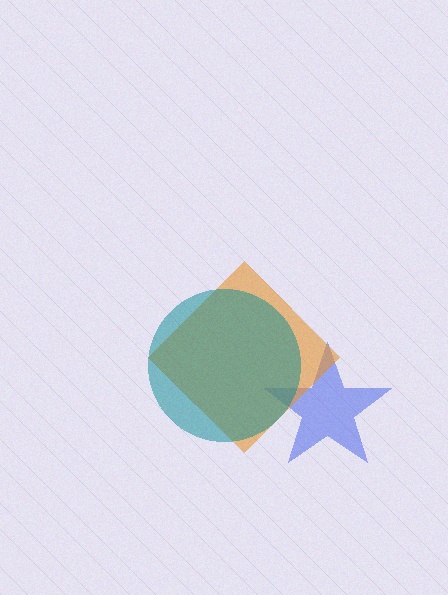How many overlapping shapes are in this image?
There are 3 overlapping shapes in the image.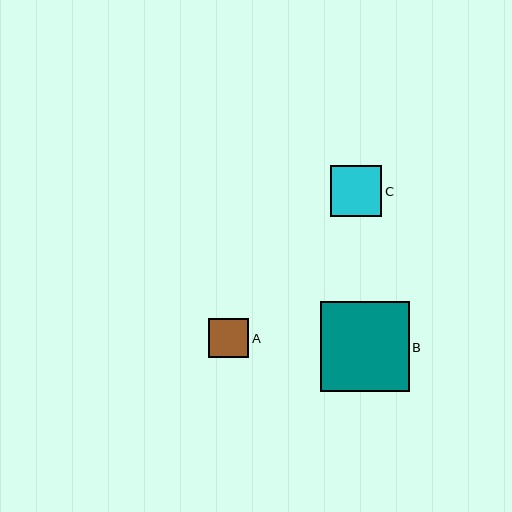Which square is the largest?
Square B is the largest with a size of approximately 89 pixels.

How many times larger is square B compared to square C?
Square B is approximately 1.7 times the size of square C.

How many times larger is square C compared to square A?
Square C is approximately 1.3 times the size of square A.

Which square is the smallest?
Square A is the smallest with a size of approximately 40 pixels.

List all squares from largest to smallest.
From largest to smallest: B, C, A.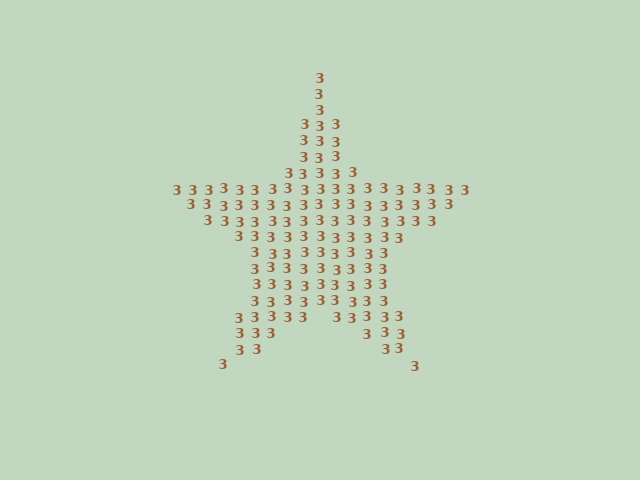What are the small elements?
The small elements are digit 3's.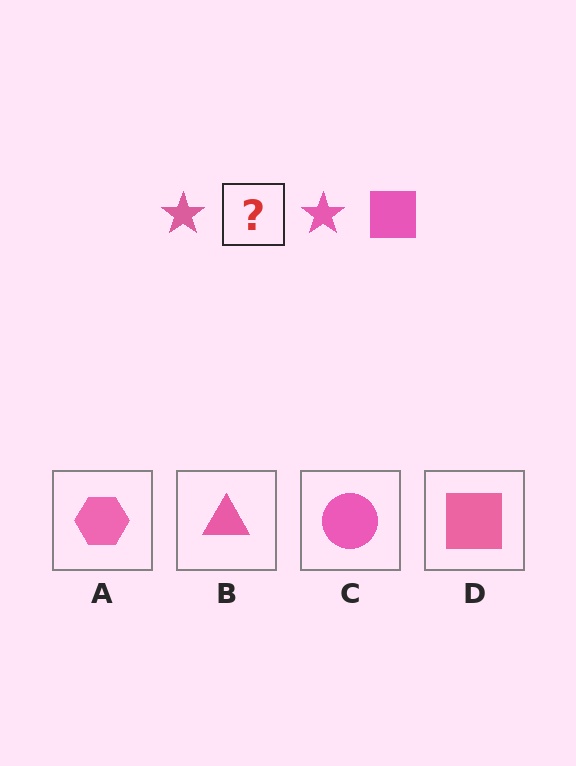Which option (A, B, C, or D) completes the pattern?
D.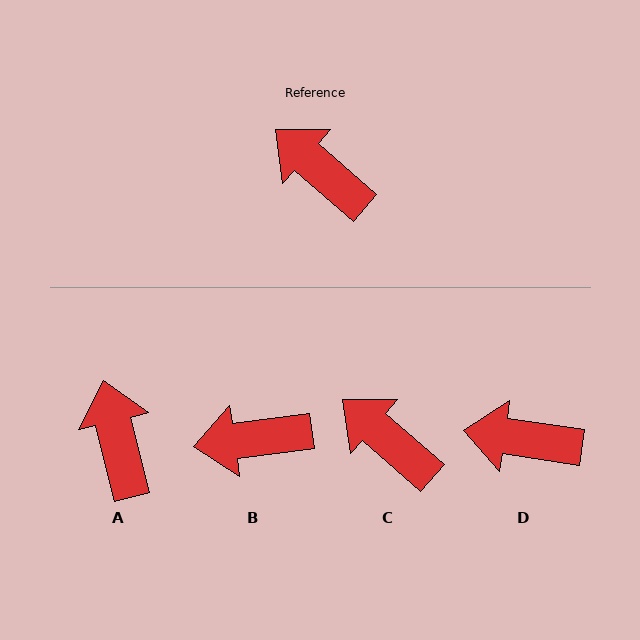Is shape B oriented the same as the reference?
No, it is off by about 49 degrees.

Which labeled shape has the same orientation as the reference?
C.